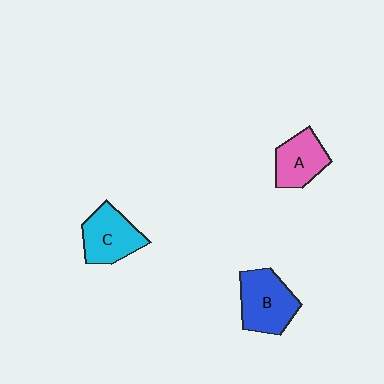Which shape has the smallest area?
Shape A (pink).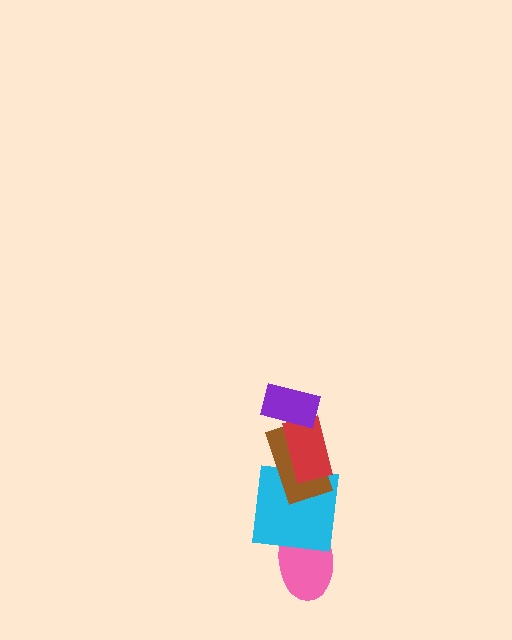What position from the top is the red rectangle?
The red rectangle is 2nd from the top.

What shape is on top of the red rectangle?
The purple rectangle is on top of the red rectangle.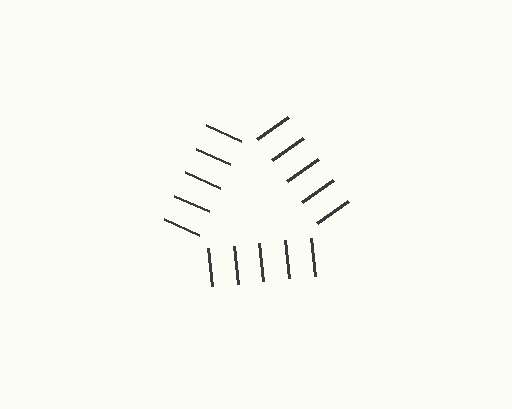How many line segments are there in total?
15 — 5 along each of the 3 edges.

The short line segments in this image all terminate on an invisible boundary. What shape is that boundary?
An illusory triangle — the line segments terminate on its edges but no continuous stroke is drawn.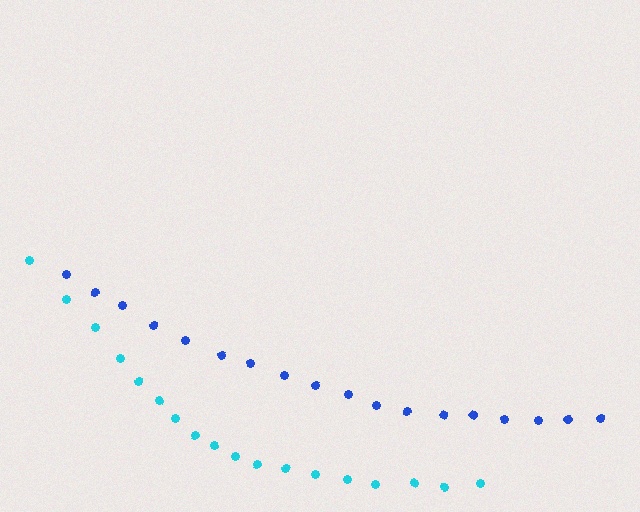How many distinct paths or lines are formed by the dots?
There are 2 distinct paths.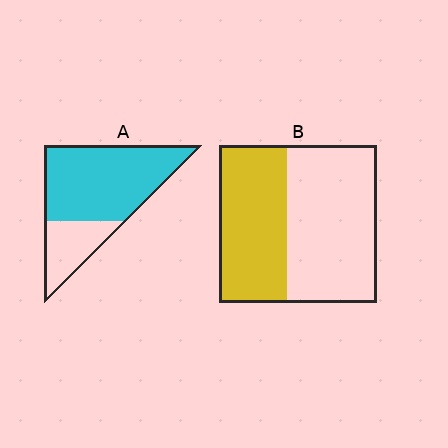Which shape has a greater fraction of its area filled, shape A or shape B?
Shape A.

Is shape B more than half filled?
No.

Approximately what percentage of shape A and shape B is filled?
A is approximately 75% and B is approximately 45%.